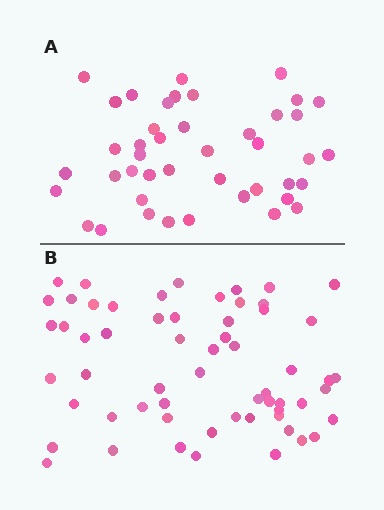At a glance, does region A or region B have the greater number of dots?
Region B (the bottom region) has more dots.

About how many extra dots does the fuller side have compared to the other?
Region B has approximately 15 more dots than region A.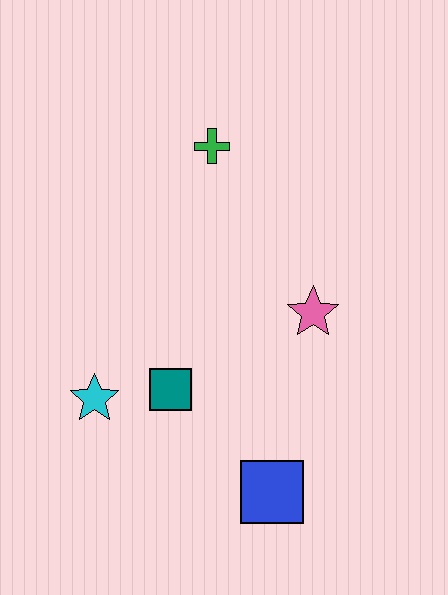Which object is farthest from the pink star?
The cyan star is farthest from the pink star.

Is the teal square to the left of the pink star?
Yes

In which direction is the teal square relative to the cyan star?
The teal square is to the right of the cyan star.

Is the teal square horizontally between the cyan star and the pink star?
Yes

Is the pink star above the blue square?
Yes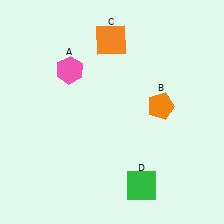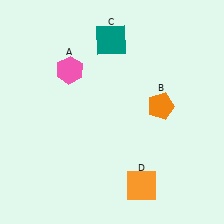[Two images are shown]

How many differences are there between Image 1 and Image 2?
There are 2 differences between the two images.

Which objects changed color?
C changed from orange to teal. D changed from green to orange.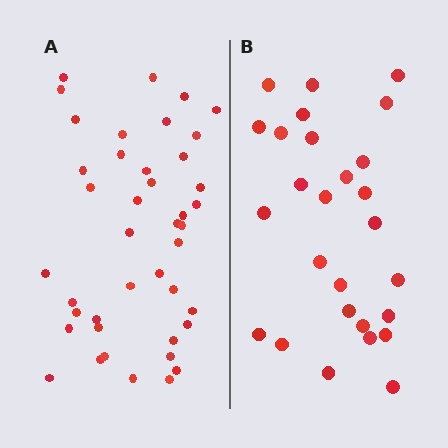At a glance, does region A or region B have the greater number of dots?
Region A (the left region) has more dots.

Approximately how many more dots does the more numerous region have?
Region A has approximately 15 more dots than region B.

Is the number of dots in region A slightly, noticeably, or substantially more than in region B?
Region A has substantially more. The ratio is roughly 1.6 to 1.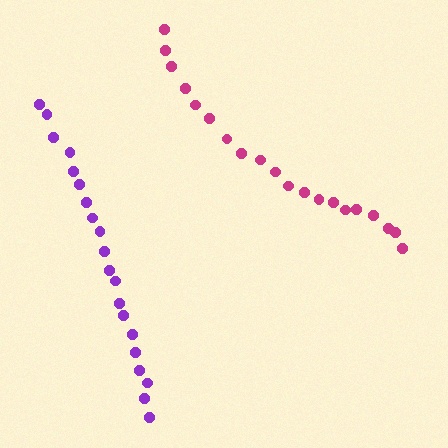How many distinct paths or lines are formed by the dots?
There are 2 distinct paths.